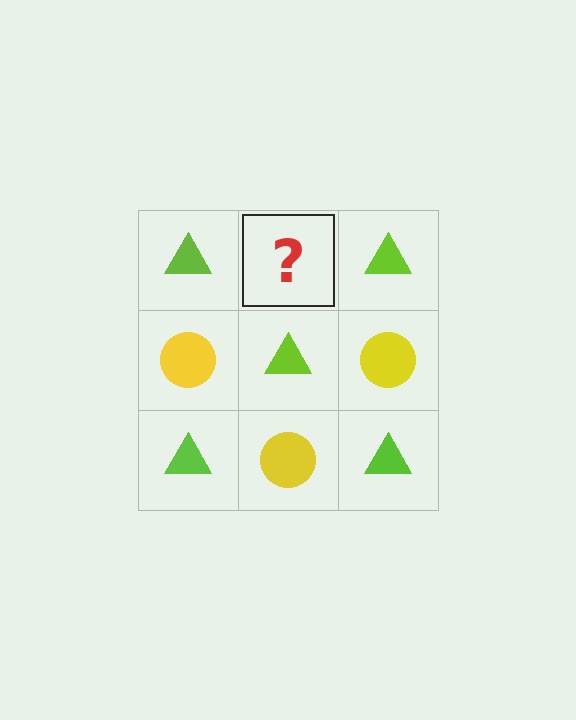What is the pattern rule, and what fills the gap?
The rule is that it alternates lime triangle and yellow circle in a checkerboard pattern. The gap should be filled with a yellow circle.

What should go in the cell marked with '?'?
The missing cell should contain a yellow circle.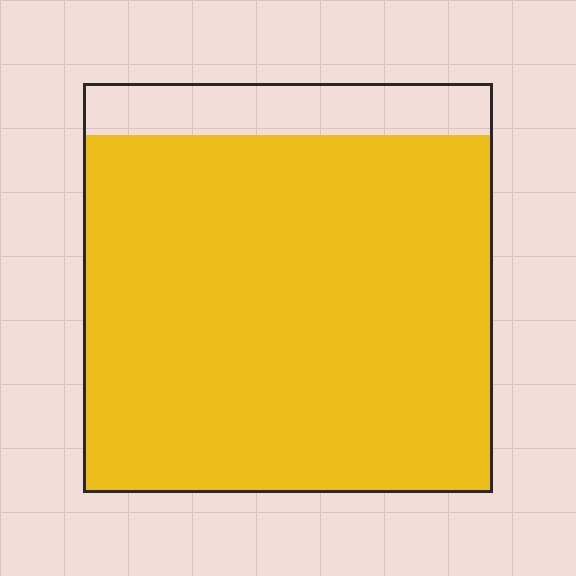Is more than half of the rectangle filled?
Yes.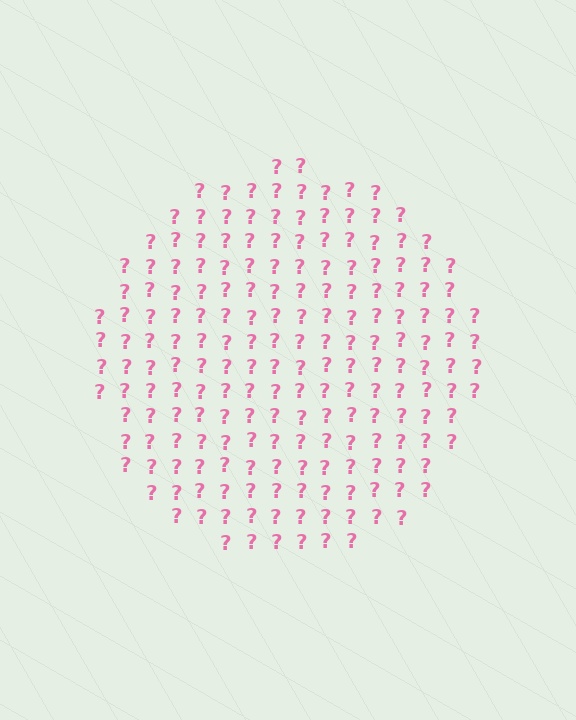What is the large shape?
The large shape is a circle.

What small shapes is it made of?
It is made of small question marks.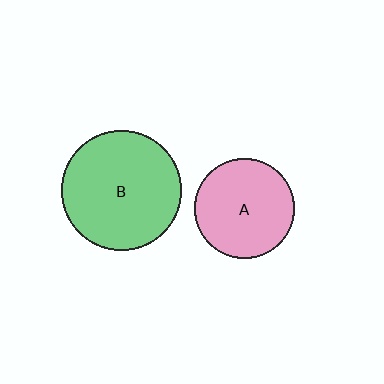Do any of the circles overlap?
No, none of the circles overlap.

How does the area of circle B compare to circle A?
Approximately 1.4 times.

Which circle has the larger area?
Circle B (green).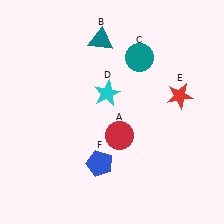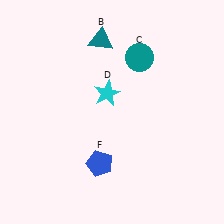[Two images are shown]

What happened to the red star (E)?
The red star (E) was removed in Image 2. It was in the top-right area of Image 1.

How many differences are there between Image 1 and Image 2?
There are 2 differences between the two images.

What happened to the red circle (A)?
The red circle (A) was removed in Image 2. It was in the bottom-right area of Image 1.